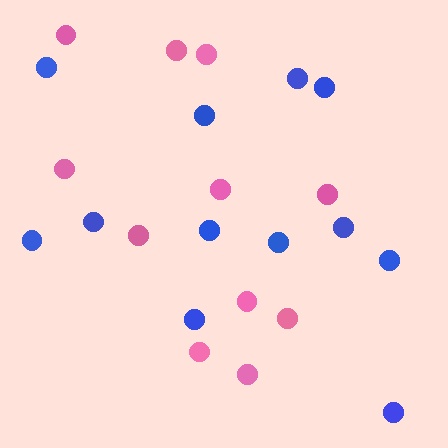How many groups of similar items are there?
There are 2 groups: one group of blue circles (12) and one group of pink circles (11).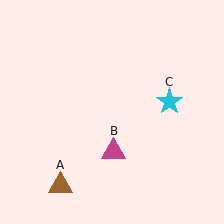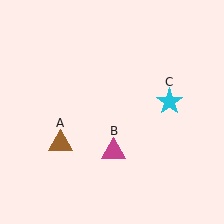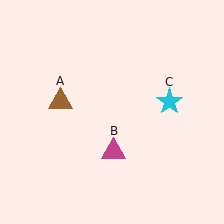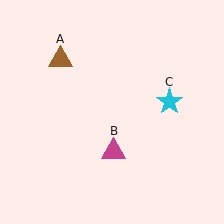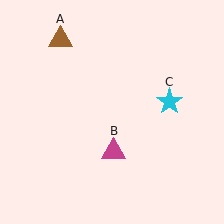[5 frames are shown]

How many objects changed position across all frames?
1 object changed position: brown triangle (object A).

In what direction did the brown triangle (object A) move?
The brown triangle (object A) moved up.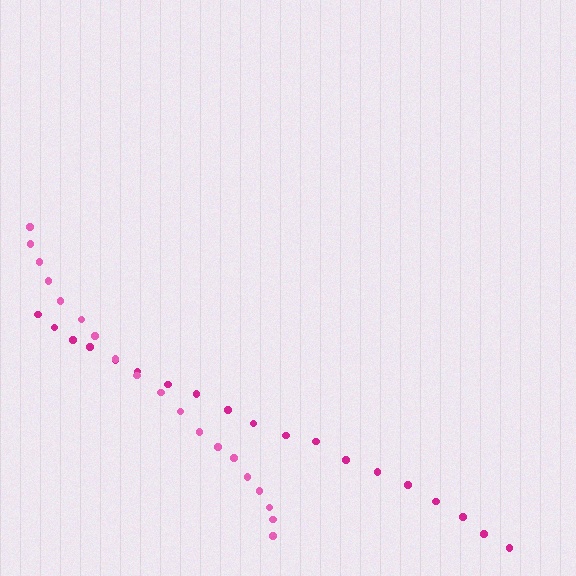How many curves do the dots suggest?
There are 2 distinct paths.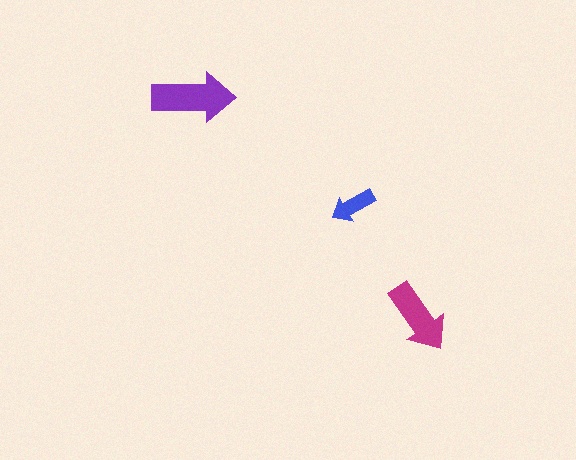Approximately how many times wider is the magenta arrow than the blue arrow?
About 1.5 times wider.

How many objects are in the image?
There are 3 objects in the image.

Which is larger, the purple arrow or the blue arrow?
The purple one.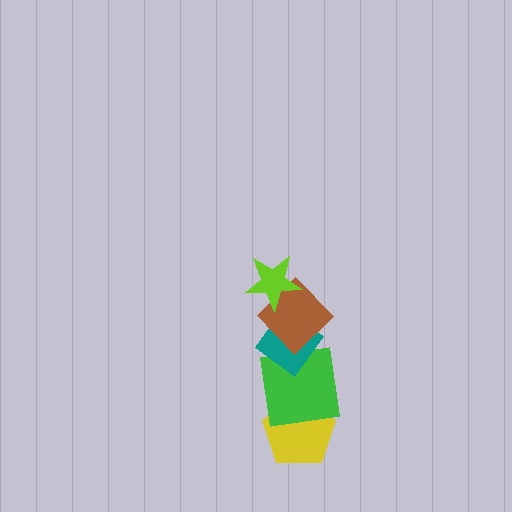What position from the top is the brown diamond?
The brown diamond is 2nd from the top.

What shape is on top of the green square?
The teal diamond is on top of the green square.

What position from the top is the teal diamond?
The teal diamond is 3rd from the top.